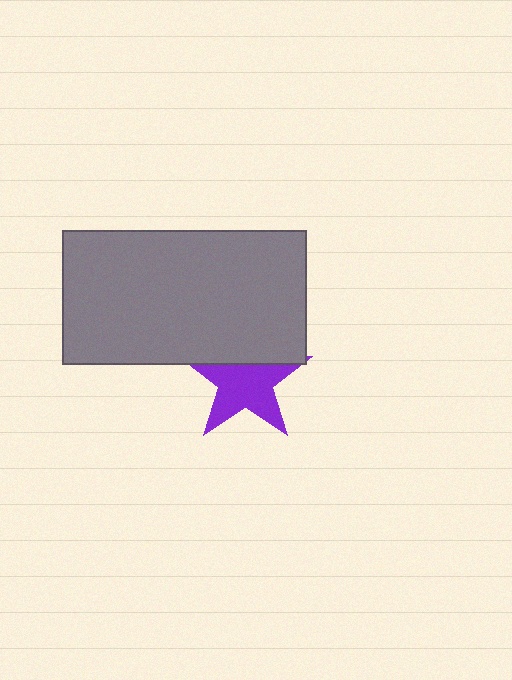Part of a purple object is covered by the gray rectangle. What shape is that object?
It is a star.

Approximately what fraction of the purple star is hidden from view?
Roughly 34% of the purple star is hidden behind the gray rectangle.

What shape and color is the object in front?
The object in front is a gray rectangle.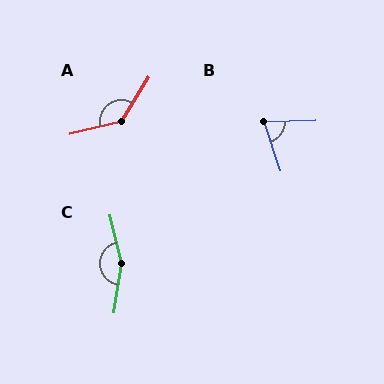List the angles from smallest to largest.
B (73°), A (136°), C (158°).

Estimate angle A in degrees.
Approximately 136 degrees.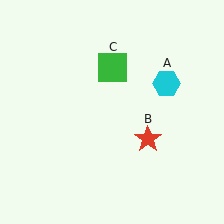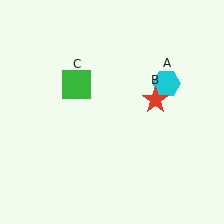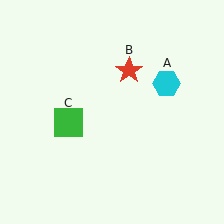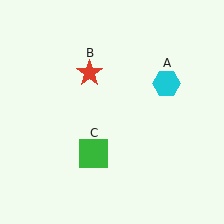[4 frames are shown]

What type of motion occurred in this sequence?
The red star (object B), green square (object C) rotated counterclockwise around the center of the scene.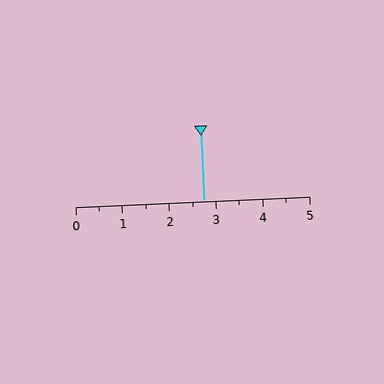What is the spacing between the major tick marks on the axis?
The major ticks are spaced 1 apart.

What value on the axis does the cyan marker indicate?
The marker indicates approximately 2.8.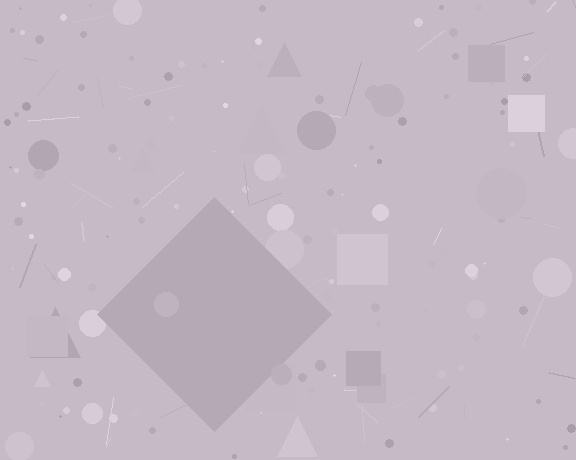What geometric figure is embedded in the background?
A diamond is embedded in the background.